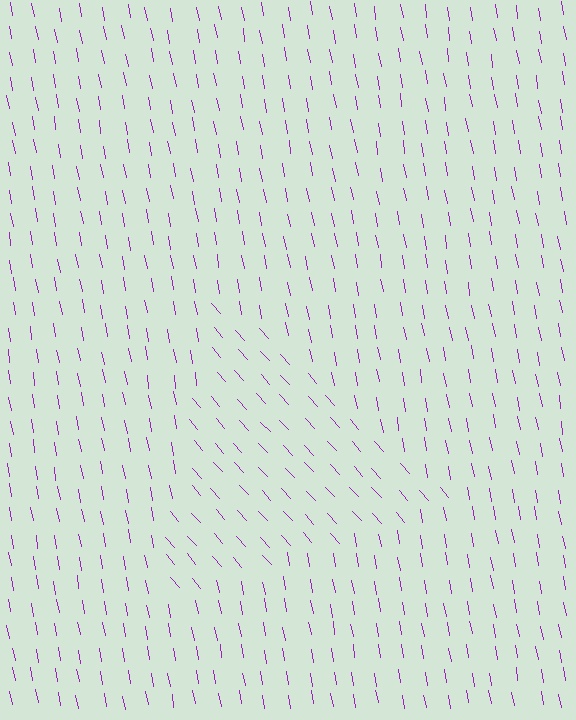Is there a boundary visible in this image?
Yes, there is a texture boundary formed by a change in line orientation.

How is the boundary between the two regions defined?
The boundary is defined purely by a change in line orientation (approximately 32 degrees difference). All lines are the same color and thickness.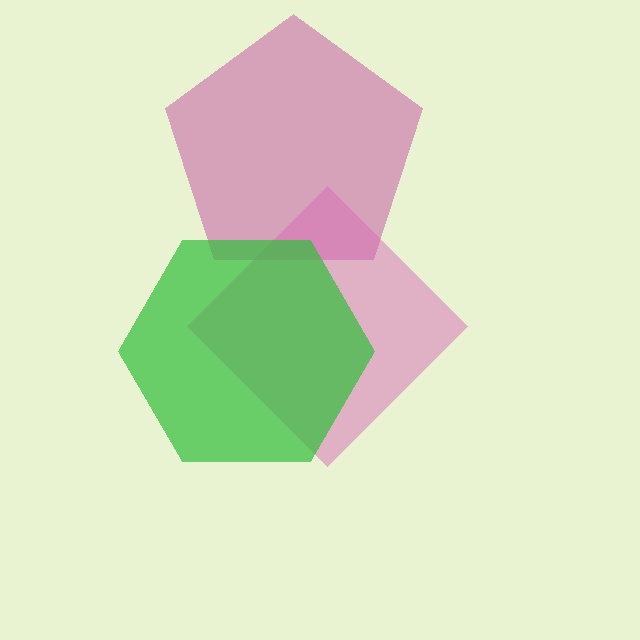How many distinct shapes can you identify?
There are 3 distinct shapes: a magenta pentagon, a pink diamond, a green hexagon.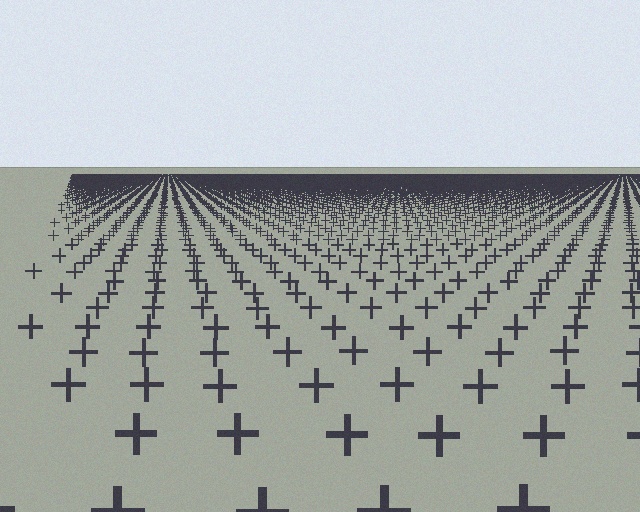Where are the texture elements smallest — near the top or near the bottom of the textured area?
Near the top.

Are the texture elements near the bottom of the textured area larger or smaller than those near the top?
Larger. Near the bottom, elements are closer to the viewer and appear at a bigger on-screen size.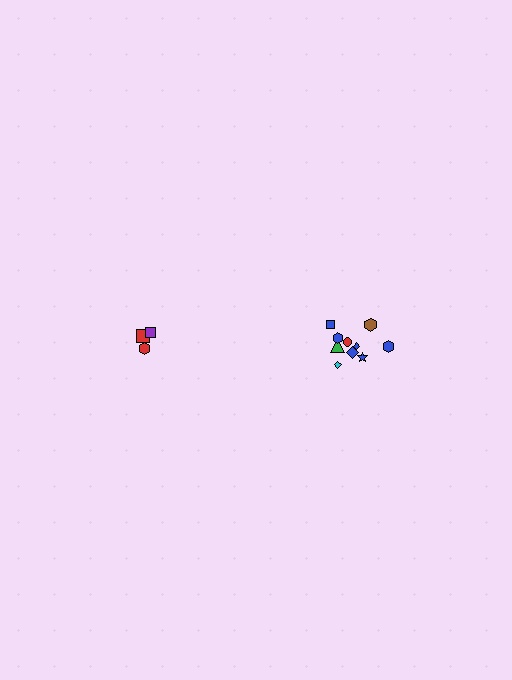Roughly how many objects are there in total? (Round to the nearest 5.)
Roughly 15 objects in total.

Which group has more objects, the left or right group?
The right group.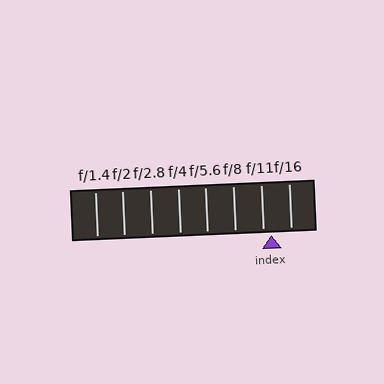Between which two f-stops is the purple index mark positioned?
The index mark is between f/11 and f/16.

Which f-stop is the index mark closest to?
The index mark is closest to f/11.